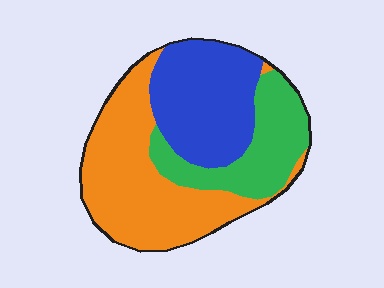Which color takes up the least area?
Green, at roughly 25%.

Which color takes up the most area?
Orange, at roughly 45%.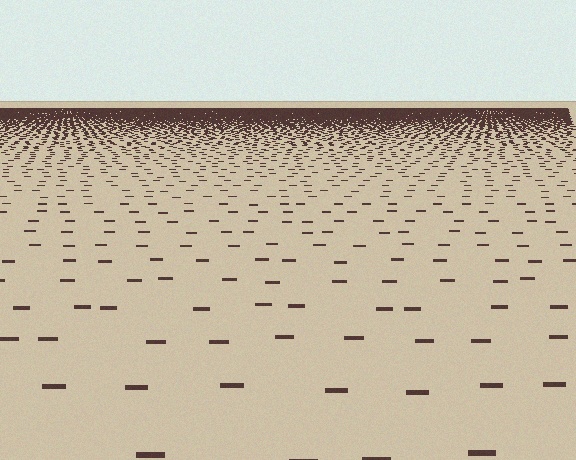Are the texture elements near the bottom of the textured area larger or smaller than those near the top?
Larger. Near the bottom, elements are closer to the viewer and appear at a bigger on-screen size.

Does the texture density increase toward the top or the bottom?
Density increases toward the top.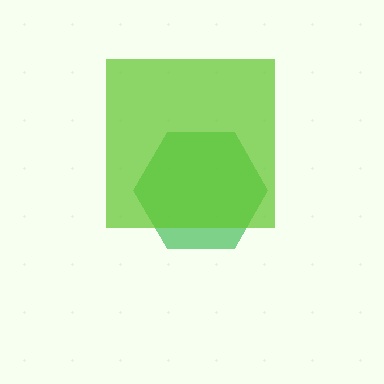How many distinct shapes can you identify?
There are 2 distinct shapes: a green hexagon, a lime square.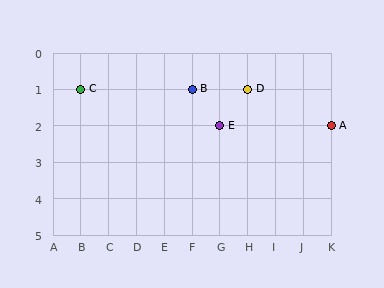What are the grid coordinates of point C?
Point C is at grid coordinates (B, 1).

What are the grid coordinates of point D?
Point D is at grid coordinates (H, 1).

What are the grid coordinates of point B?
Point B is at grid coordinates (F, 1).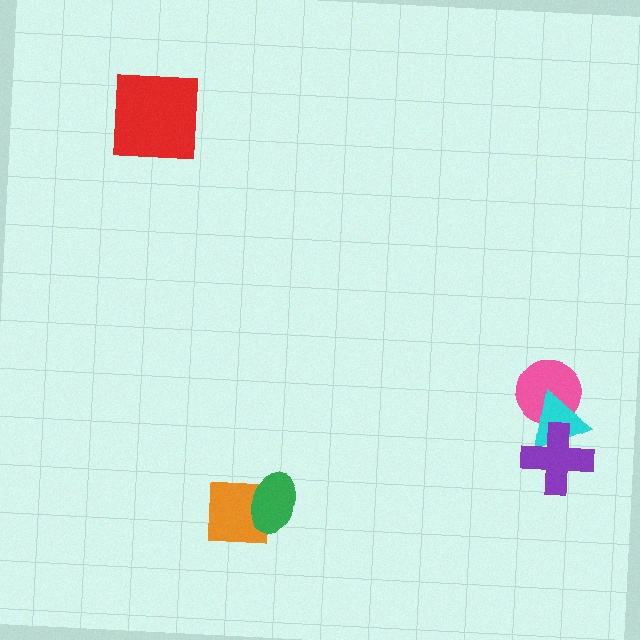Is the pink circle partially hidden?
Yes, it is partially covered by another shape.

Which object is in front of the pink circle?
The cyan triangle is in front of the pink circle.